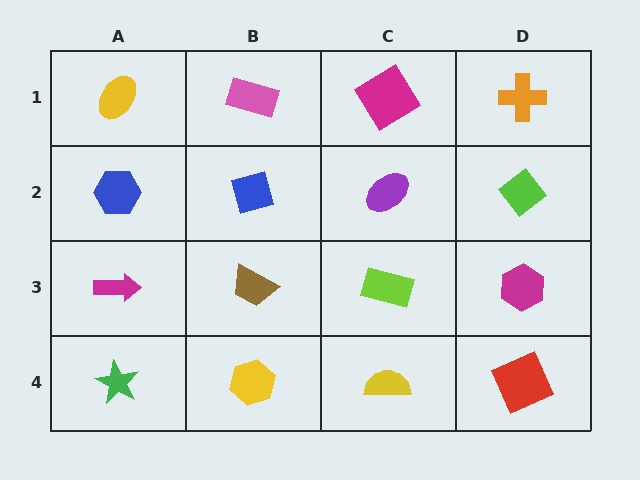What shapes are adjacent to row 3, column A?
A blue hexagon (row 2, column A), a green star (row 4, column A), a brown trapezoid (row 3, column B).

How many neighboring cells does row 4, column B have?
3.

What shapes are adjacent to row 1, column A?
A blue hexagon (row 2, column A), a pink rectangle (row 1, column B).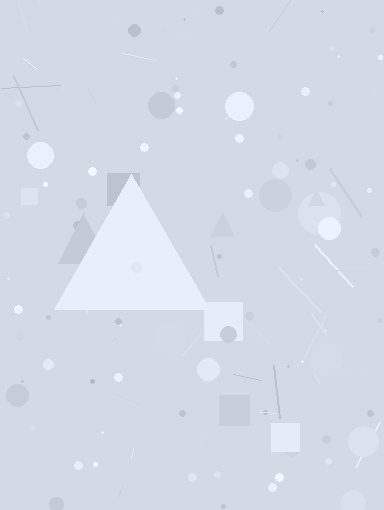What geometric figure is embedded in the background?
A triangle is embedded in the background.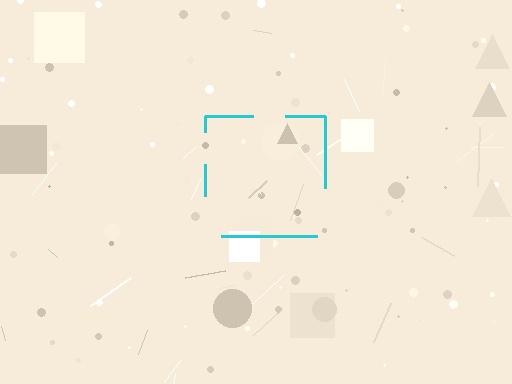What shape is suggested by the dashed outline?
The dashed outline suggests a square.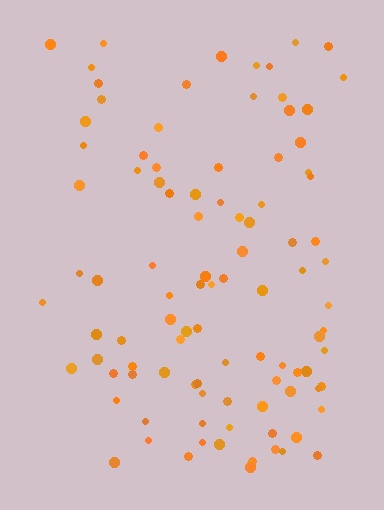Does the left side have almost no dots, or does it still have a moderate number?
Still a moderate number, just noticeably fewer than the right.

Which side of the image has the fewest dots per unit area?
The left.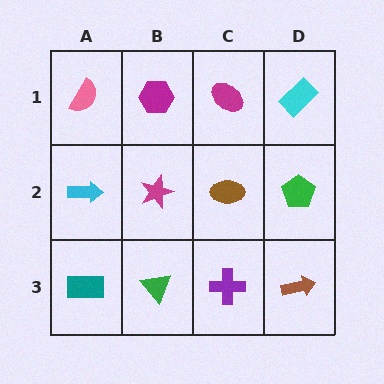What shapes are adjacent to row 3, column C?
A brown ellipse (row 2, column C), a green triangle (row 3, column B), a brown arrow (row 3, column D).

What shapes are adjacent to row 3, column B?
A magenta star (row 2, column B), a teal rectangle (row 3, column A), a purple cross (row 3, column C).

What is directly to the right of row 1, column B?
A magenta ellipse.